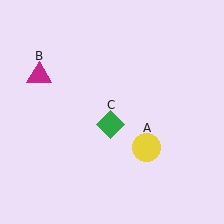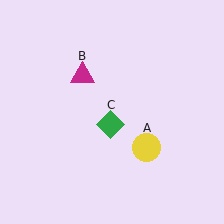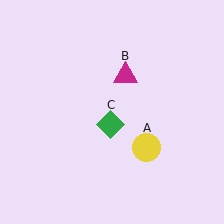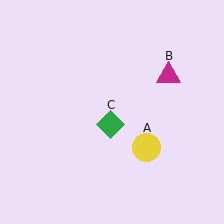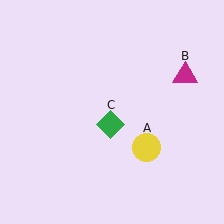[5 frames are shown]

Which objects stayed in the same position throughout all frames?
Yellow circle (object A) and green diamond (object C) remained stationary.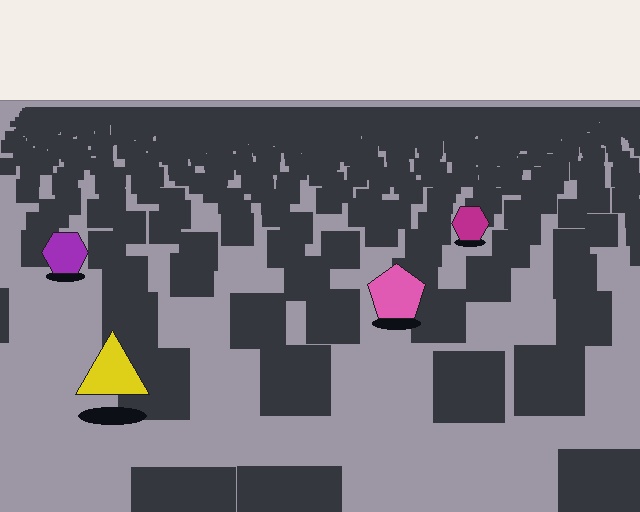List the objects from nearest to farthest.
From nearest to farthest: the yellow triangle, the pink pentagon, the purple hexagon, the magenta hexagon.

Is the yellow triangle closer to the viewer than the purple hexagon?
Yes. The yellow triangle is closer — you can tell from the texture gradient: the ground texture is coarser near it.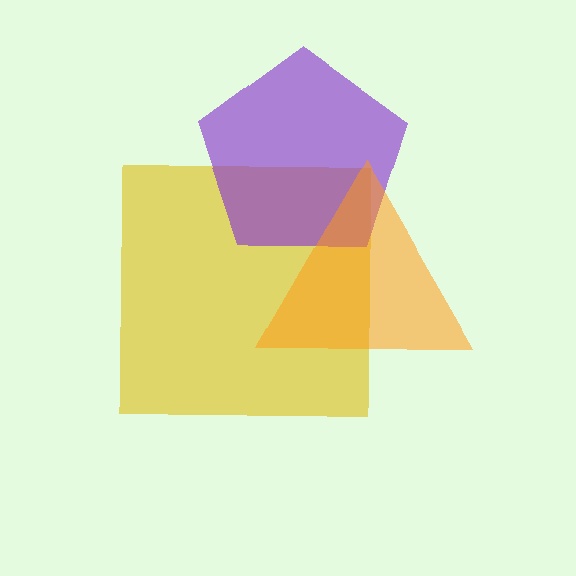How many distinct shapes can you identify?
There are 3 distinct shapes: a yellow square, a purple pentagon, an orange triangle.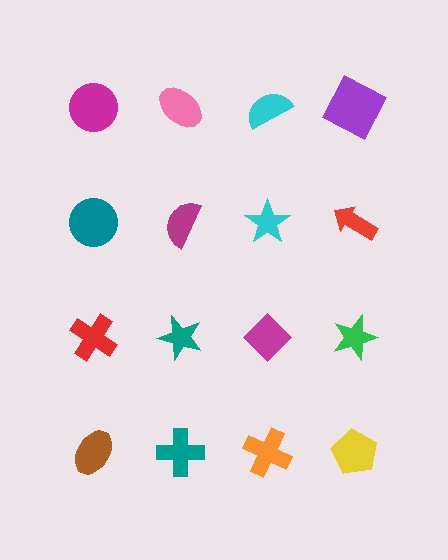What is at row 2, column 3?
A cyan star.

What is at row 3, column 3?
A magenta diamond.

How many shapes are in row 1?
4 shapes.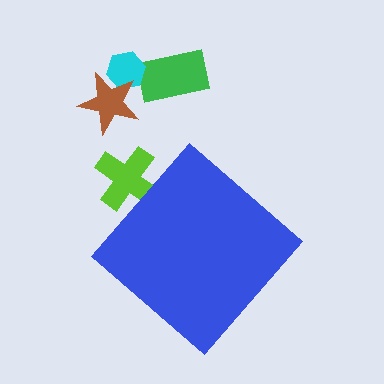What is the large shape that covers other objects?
A blue diamond.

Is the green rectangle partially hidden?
No, the green rectangle is fully visible.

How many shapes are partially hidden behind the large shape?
1 shape is partially hidden.